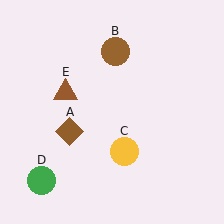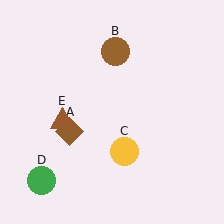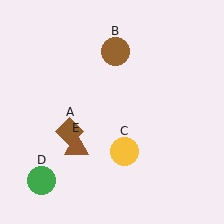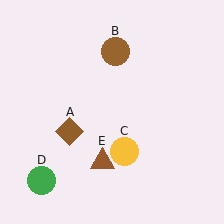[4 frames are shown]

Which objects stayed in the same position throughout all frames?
Brown diamond (object A) and brown circle (object B) and yellow circle (object C) and green circle (object D) remained stationary.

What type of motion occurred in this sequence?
The brown triangle (object E) rotated counterclockwise around the center of the scene.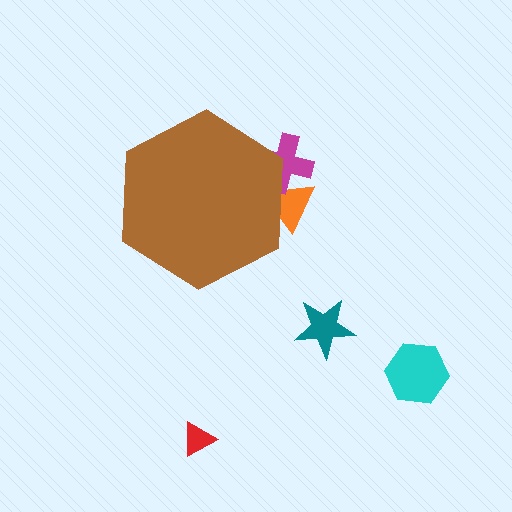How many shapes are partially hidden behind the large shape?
2 shapes are partially hidden.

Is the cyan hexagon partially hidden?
No, the cyan hexagon is fully visible.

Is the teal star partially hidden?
No, the teal star is fully visible.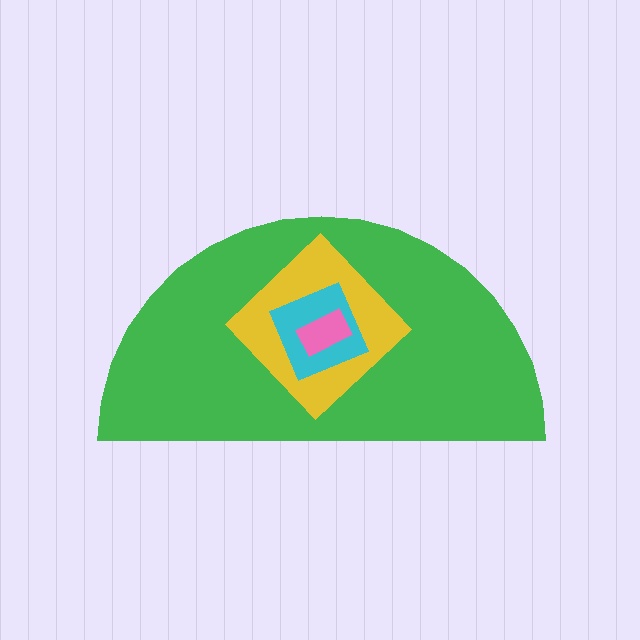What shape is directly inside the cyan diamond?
The pink rectangle.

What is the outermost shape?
The green semicircle.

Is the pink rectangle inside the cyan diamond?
Yes.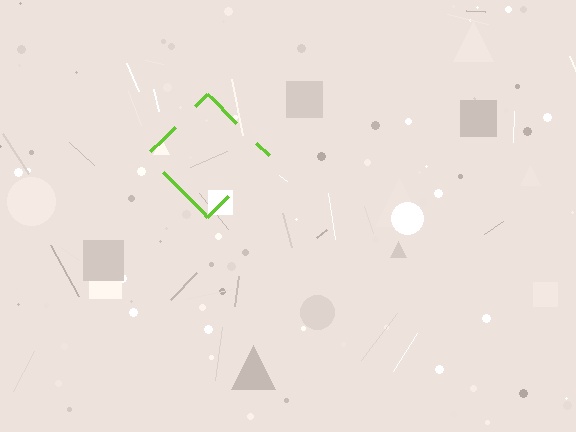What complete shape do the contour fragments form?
The contour fragments form a diamond.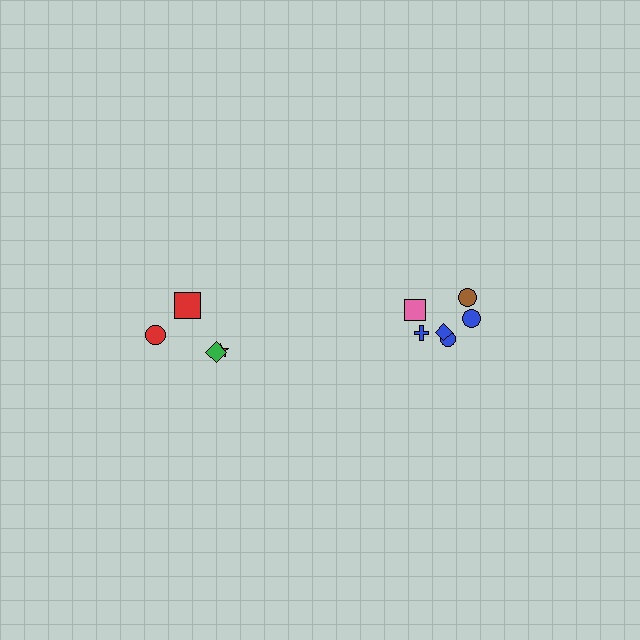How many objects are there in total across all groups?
There are 10 objects.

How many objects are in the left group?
There are 4 objects.